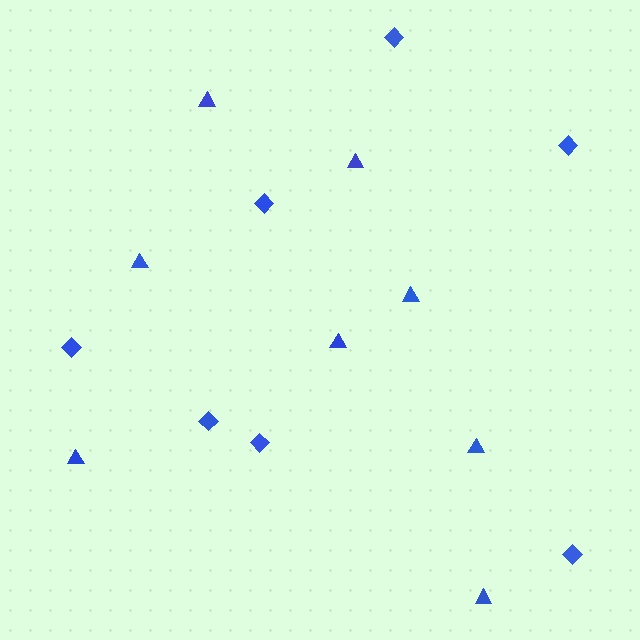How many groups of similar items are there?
There are 2 groups: one group of diamonds (7) and one group of triangles (8).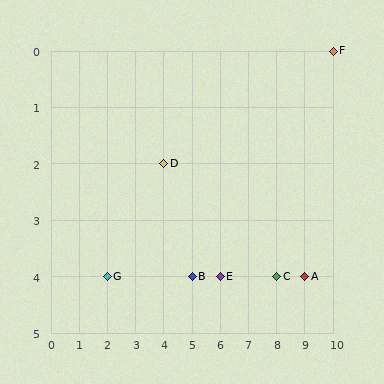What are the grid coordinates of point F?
Point F is at grid coordinates (10, 0).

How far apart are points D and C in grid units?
Points D and C are 4 columns and 2 rows apart (about 4.5 grid units diagonally).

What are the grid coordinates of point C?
Point C is at grid coordinates (8, 4).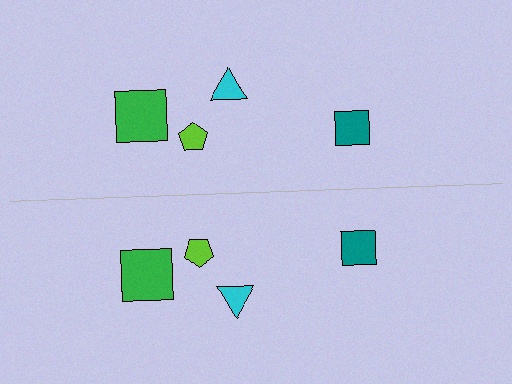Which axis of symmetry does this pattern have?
The pattern has a horizontal axis of symmetry running through the center of the image.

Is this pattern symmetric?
Yes, this pattern has bilateral (reflection) symmetry.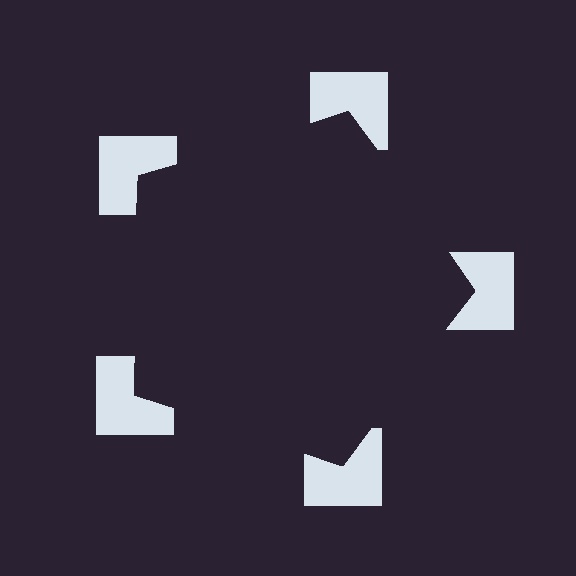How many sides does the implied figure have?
5 sides.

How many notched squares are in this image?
There are 5 — one at each vertex of the illusory pentagon.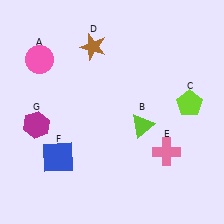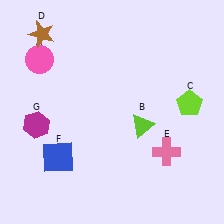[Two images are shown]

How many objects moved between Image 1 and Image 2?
1 object moved between the two images.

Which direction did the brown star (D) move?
The brown star (D) moved left.